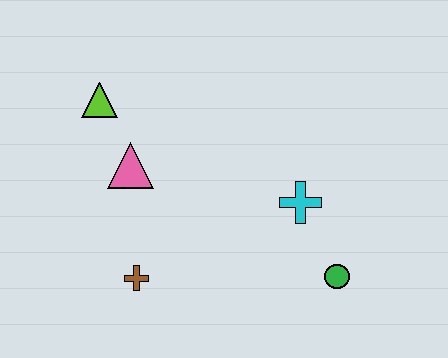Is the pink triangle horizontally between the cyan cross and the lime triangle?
Yes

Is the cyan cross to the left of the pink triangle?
No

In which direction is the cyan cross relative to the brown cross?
The cyan cross is to the right of the brown cross.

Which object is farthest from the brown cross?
The green circle is farthest from the brown cross.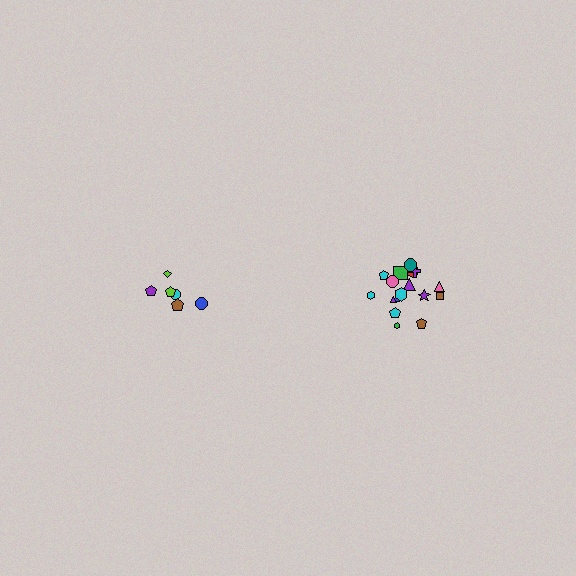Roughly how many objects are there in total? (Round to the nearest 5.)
Roughly 25 objects in total.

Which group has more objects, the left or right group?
The right group.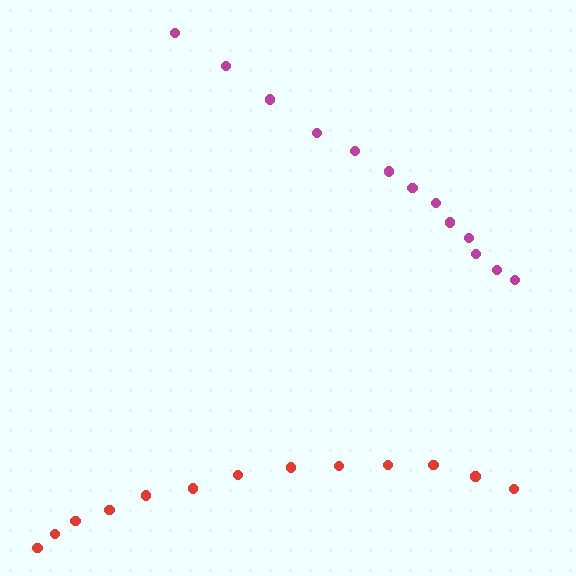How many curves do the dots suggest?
There are 2 distinct paths.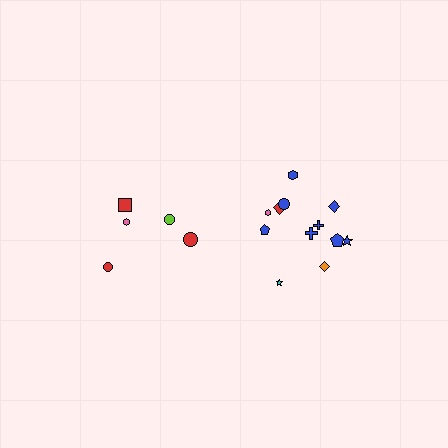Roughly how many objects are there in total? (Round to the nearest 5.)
Roughly 15 objects in total.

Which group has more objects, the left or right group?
The right group.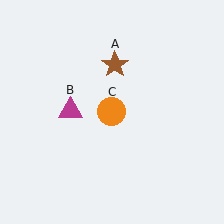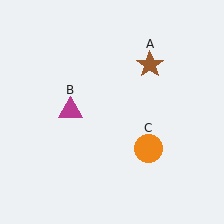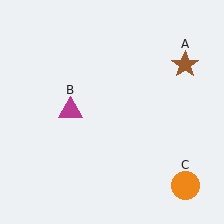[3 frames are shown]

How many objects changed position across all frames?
2 objects changed position: brown star (object A), orange circle (object C).